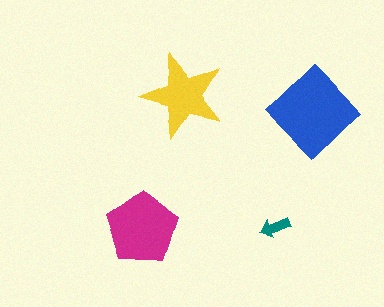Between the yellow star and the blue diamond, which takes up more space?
The blue diamond.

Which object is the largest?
The blue diamond.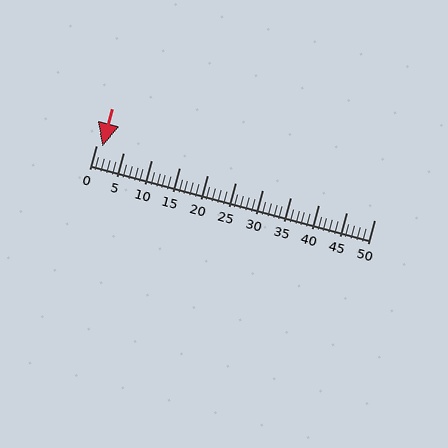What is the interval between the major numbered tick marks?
The major tick marks are spaced 5 units apart.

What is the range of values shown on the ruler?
The ruler shows values from 0 to 50.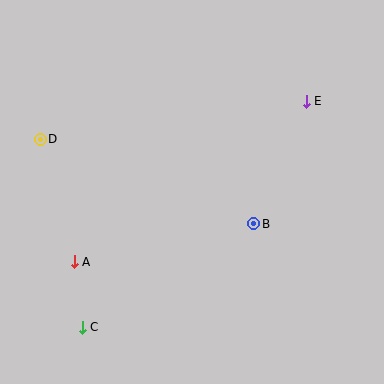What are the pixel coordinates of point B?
Point B is at (254, 224).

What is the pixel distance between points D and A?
The distance between D and A is 127 pixels.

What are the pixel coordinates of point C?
Point C is at (82, 327).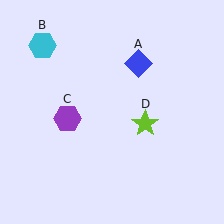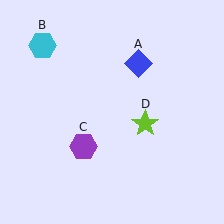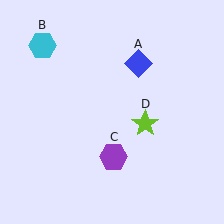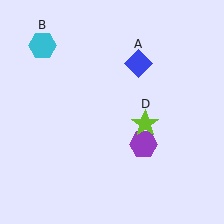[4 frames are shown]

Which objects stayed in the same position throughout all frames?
Blue diamond (object A) and cyan hexagon (object B) and lime star (object D) remained stationary.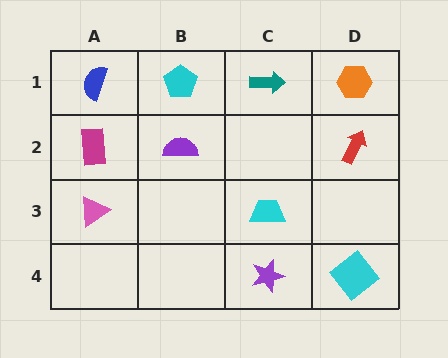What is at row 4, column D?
A cyan diamond.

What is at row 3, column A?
A pink triangle.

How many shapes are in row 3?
2 shapes.